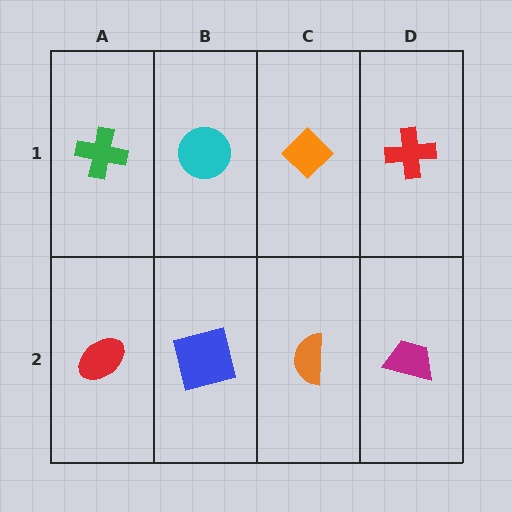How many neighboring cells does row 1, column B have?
3.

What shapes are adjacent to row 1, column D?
A magenta trapezoid (row 2, column D), an orange diamond (row 1, column C).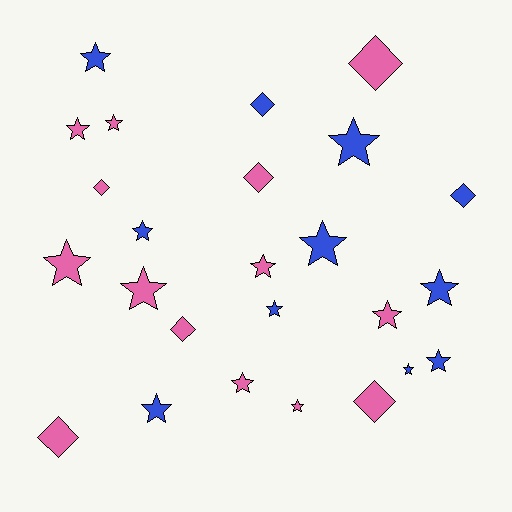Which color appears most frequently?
Pink, with 14 objects.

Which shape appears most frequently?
Star, with 17 objects.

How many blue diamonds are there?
There are 2 blue diamonds.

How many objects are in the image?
There are 25 objects.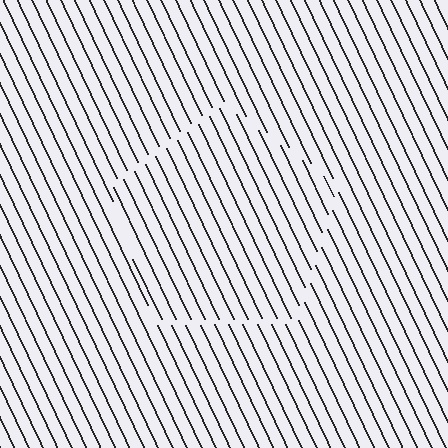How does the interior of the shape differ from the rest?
The interior of the shape contains the same grating, shifted by half a period — the contour is defined by the phase discontinuity where line-ends from the inner and outer gratings abut.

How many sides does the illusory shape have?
5 sides — the line-ends trace a pentagon.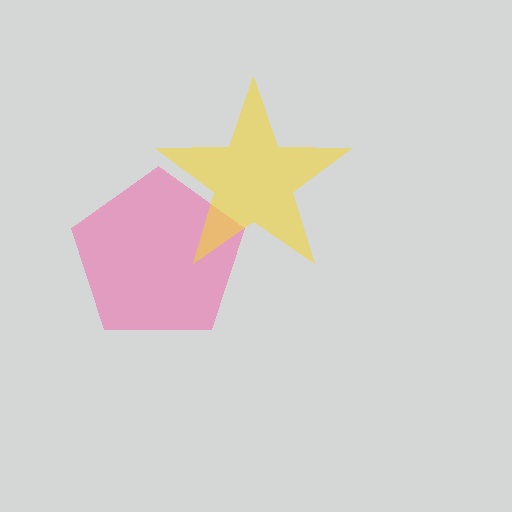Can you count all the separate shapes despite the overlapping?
Yes, there are 2 separate shapes.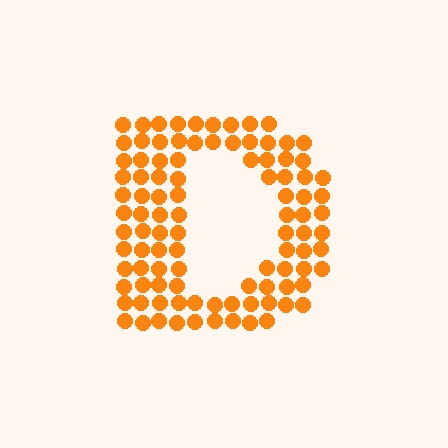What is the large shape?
The large shape is the letter D.